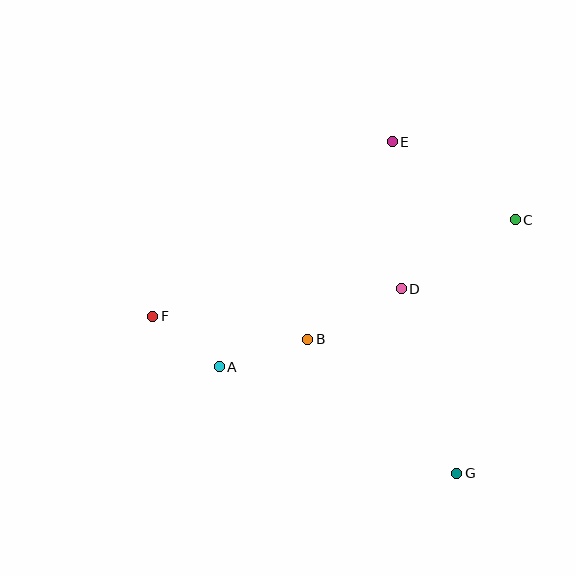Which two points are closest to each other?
Points A and F are closest to each other.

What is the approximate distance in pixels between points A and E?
The distance between A and E is approximately 284 pixels.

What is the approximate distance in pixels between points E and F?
The distance between E and F is approximately 297 pixels.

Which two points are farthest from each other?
Points C and F are farthest from each other.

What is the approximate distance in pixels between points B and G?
The distance between B and G is approximately 200 pixels.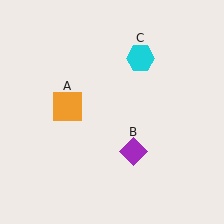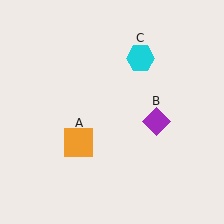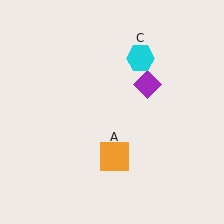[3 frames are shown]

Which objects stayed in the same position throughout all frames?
Cyan hexagon (object C) remained stationary.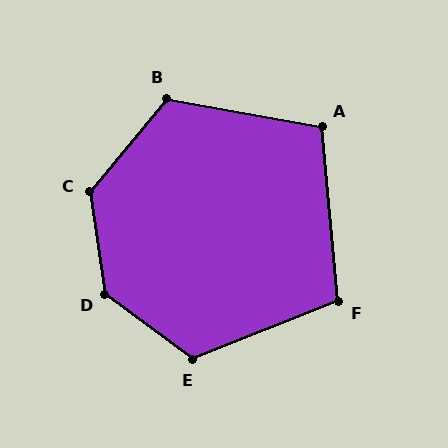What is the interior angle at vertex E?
Approximately 122 degrees (obtuse).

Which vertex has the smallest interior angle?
A, at approximately 106 degrees.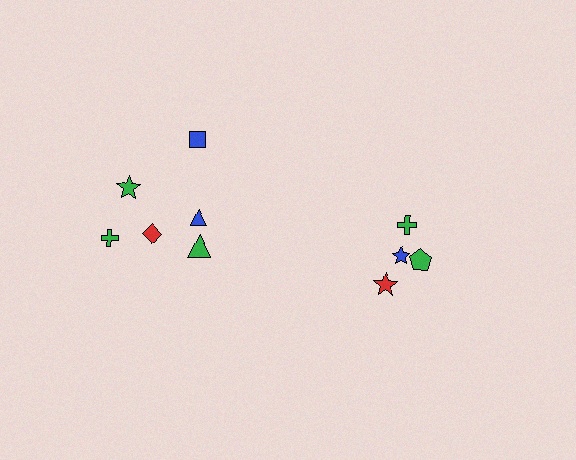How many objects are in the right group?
There are 4 objects.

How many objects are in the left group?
There are 6 objects.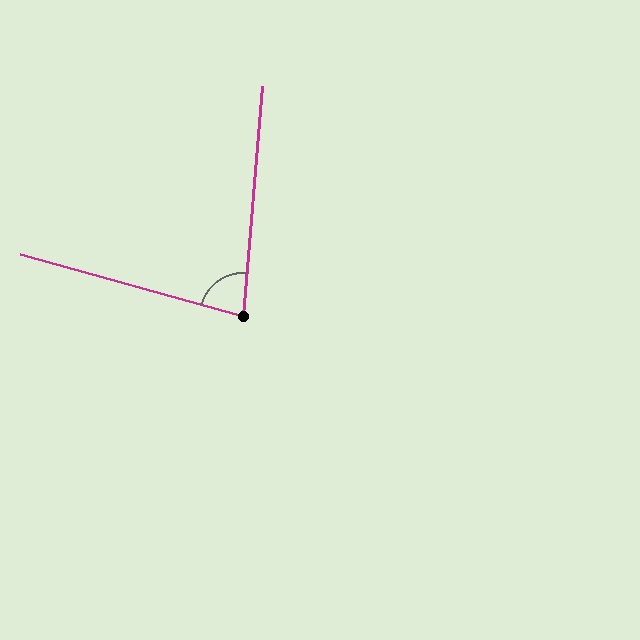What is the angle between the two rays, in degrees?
Approximately 79 degrees.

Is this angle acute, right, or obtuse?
It is acute.